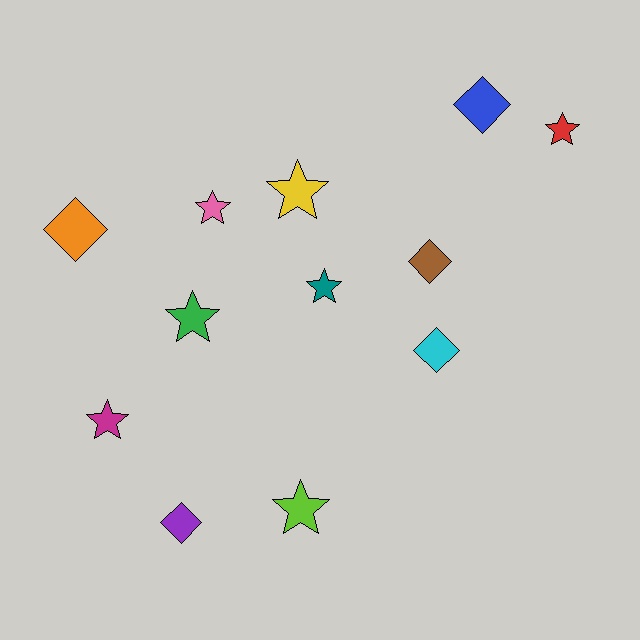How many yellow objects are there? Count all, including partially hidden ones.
There is 1 yellow object.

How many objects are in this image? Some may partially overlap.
There are 12 objects.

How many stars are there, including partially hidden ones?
There are 7 stars.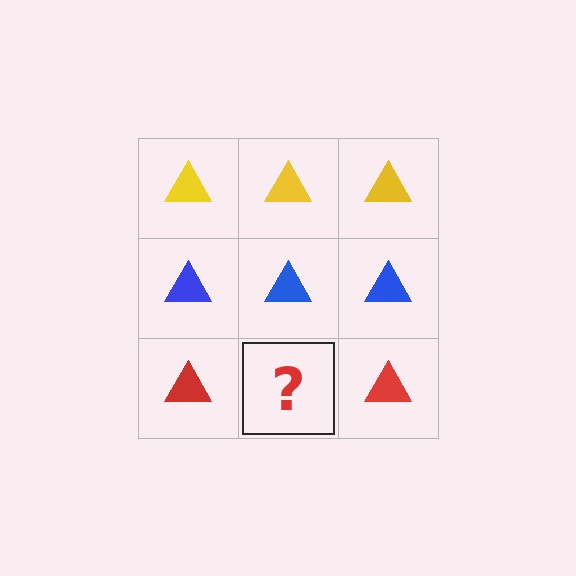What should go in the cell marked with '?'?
The missing cell should contain a red triangle.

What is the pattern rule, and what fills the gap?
The rule is that each row has a consistent color. The gap should be filled with a red triangle.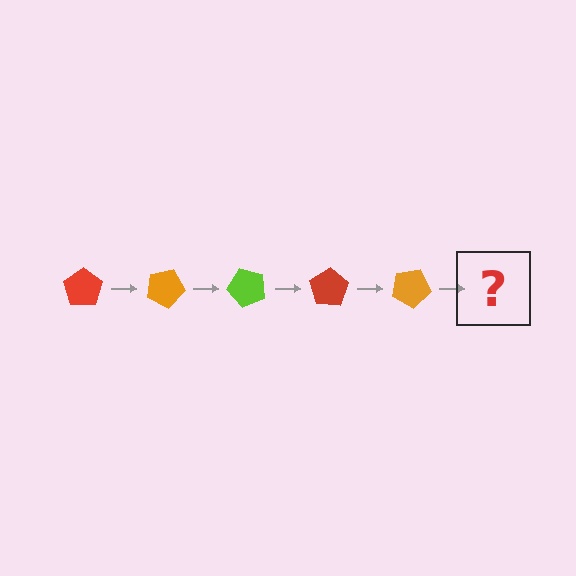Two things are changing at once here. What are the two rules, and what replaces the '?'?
The two rules are that it rotates 25 degrees each step and the color cycles through red, orange, and lime. The '?' should be a lime pentagon, rotated 125 degrees from the start.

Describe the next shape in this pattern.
It should be a lime pentagon, rotated 125 degrees from the start.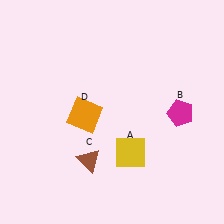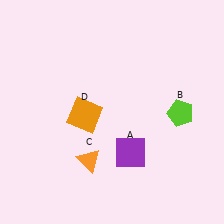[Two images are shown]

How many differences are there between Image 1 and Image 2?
There are 3 differences between the two images.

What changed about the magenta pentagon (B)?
In Image 1, B is magenta. In Image 2, it changed to lime.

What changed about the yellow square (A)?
In Image 1, A is yellow. In Image 2, it changed to purple.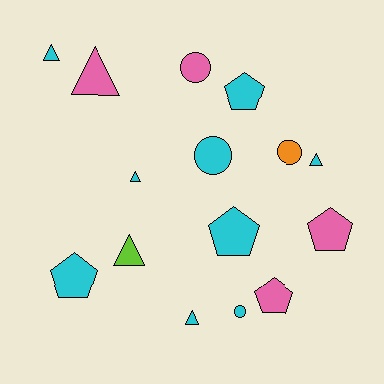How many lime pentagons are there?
There are no lime pentagons.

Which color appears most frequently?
Cyan, with 9 objects.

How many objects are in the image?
There are 15 objects.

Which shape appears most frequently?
Triangle, with 6 objects.